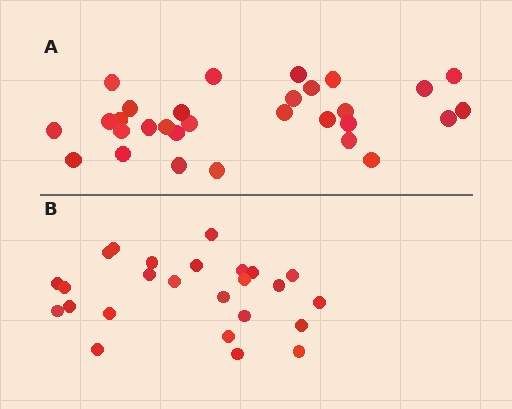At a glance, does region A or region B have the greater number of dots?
Region A (the top region) has more dots.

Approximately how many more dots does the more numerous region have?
Region A has about 5 more dots than region B.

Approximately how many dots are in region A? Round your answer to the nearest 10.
About 30 dots.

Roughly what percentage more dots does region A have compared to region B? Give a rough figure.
About 20% more.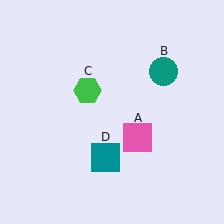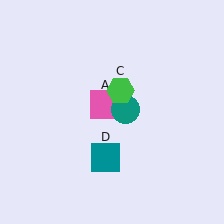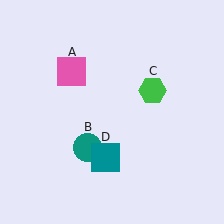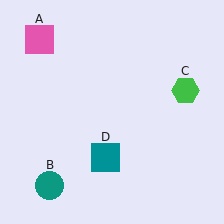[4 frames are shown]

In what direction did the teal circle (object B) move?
The teal circle (object B) moved down and to the left.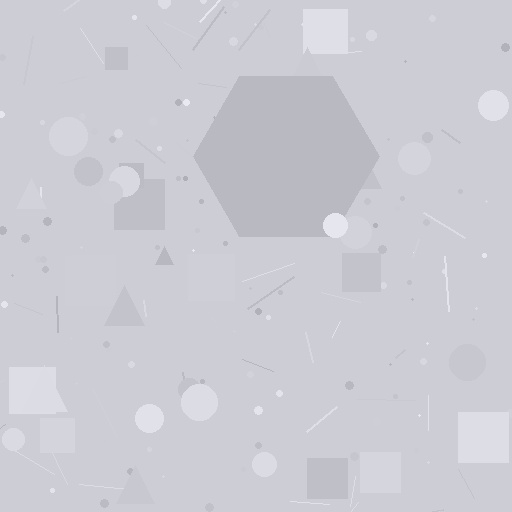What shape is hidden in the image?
A hexagon is hidden in the image.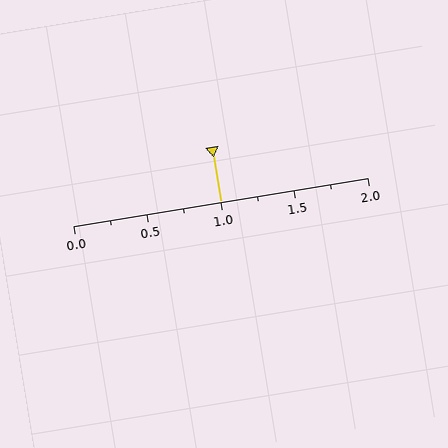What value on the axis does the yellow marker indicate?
The marker indicates approximately 1.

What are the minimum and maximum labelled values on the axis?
The axis runs from 0.0 to 2.0.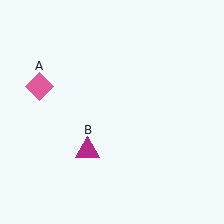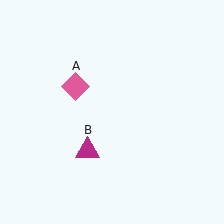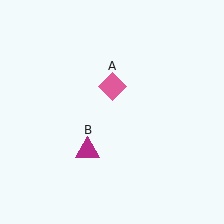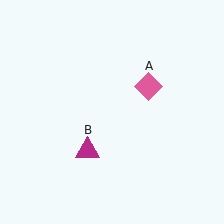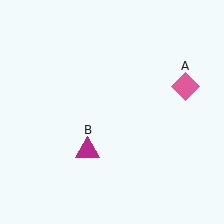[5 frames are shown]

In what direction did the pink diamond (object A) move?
The pink diamond (object A) moved right.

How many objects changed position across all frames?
1 object changed position: pink diamond (object A).